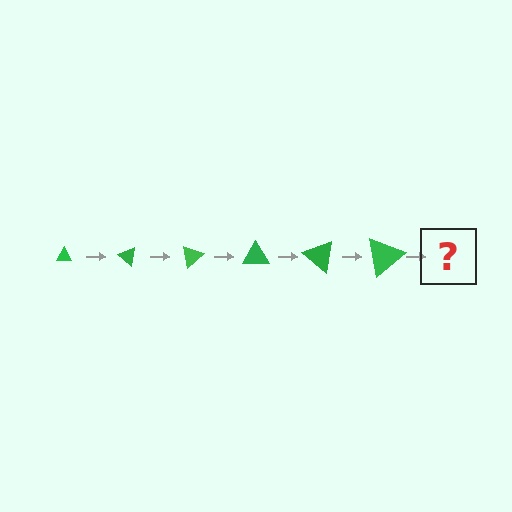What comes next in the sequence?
The next element should be a triangle, larger than the previous one and rotated 240 degrees from the start.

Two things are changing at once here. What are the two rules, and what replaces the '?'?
The two rules are that the triangle grows larger each step and it rotates 40 degrees each step. The '?' should be a triangle, larger than the previous one and rotated 240 degrees from the start.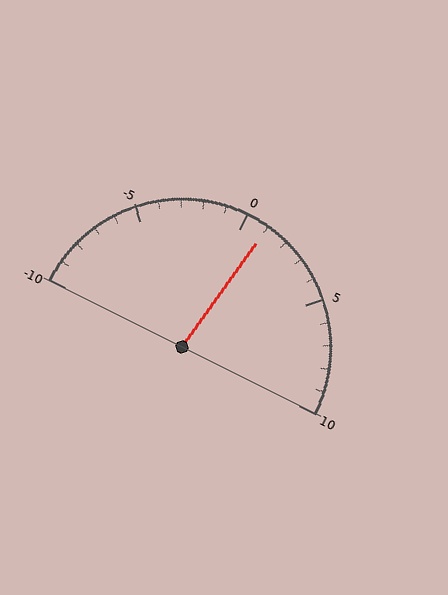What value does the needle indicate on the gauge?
The needle indicates approximately 1.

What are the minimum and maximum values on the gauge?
The gauge ranges from -10 to 10.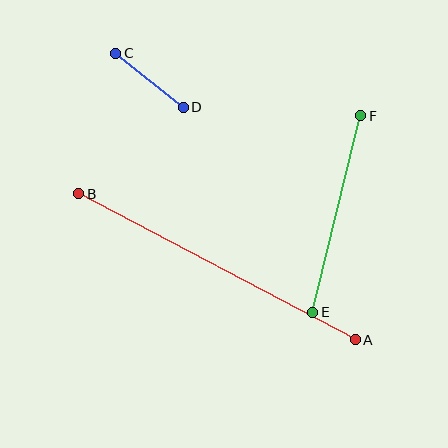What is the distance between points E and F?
The distance is approximately 202 pixels.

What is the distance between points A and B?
The distance is approximately 313 pixels.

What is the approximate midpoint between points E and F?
The midpoint is at approximately (337, 214) pixels.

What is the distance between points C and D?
The distance is approximately 87 pixels.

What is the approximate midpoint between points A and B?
The midpoint is at approximately (217, 267) pixels.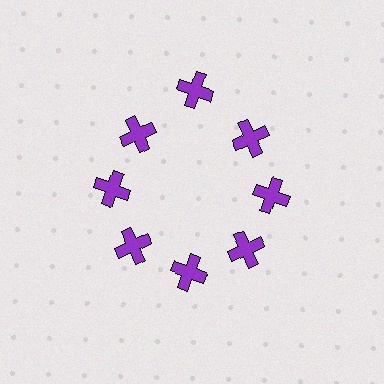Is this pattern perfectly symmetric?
No. The 8 purple crosses are arranged in a ring, but one element near the 12 o'clock position is pushed outward from the center, breaking the 8-fold rotational symmetry.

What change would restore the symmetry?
The symmetry would be restored by moving it inward, back onto the ring so that all 8 crosses sit at equal angles and equal distance from the center.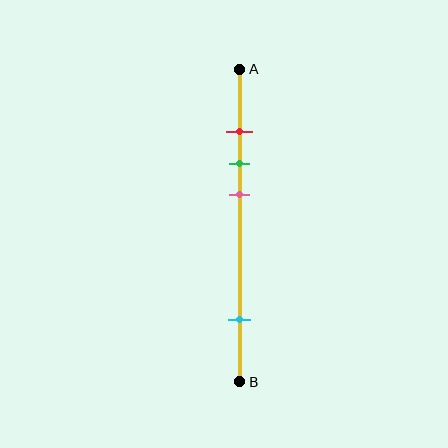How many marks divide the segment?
There are 4 marks dividing the segment.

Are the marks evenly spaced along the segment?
No, the marks are not evenly spaced.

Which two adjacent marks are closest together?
The red and green marks are the closest adjacent pair.